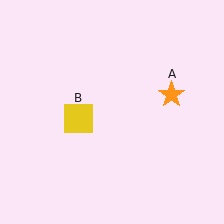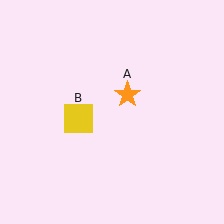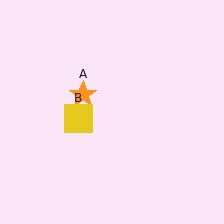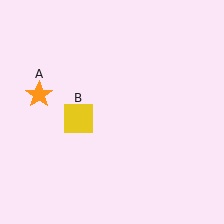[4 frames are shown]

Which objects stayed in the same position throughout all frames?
Yellow square (object B) remained stationary.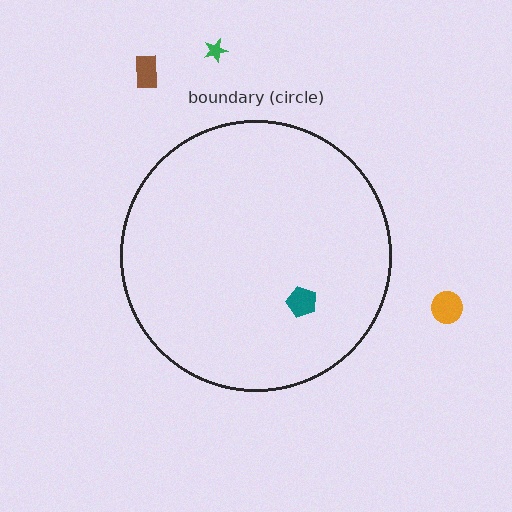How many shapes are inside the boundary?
1 inside, 3 outside.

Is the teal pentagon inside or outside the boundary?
Inside.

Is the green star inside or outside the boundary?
Outside.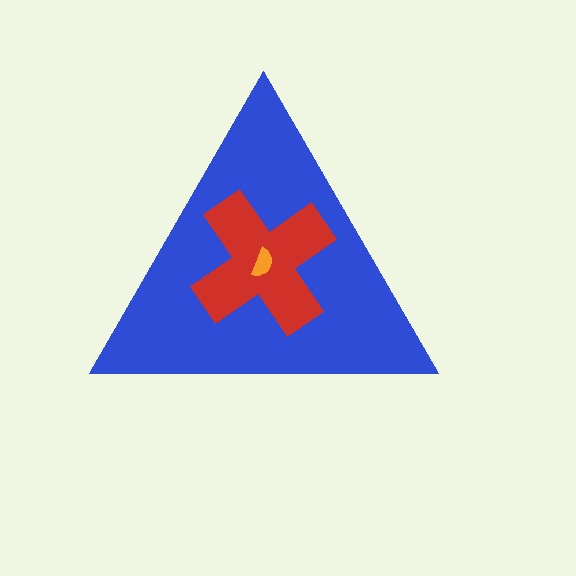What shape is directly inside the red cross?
The orange semicircle.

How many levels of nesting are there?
3.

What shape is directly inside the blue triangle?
The red cross.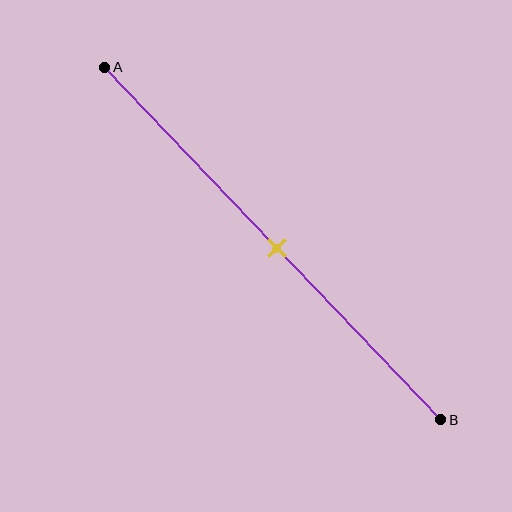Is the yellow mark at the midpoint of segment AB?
Yes, the mark is approximately at the midpoint.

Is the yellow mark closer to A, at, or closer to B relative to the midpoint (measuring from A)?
The yellow mark is approximately at the midpoint of segment AB.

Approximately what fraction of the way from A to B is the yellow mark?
The yellow mark is approximately 50% of the way from A to B.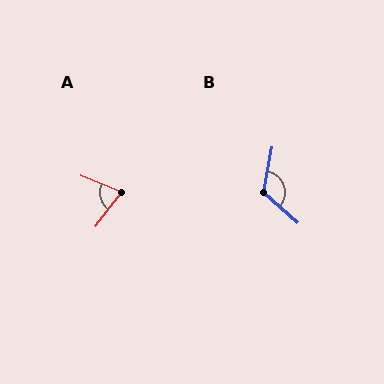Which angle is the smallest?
A, at approximately 75 degrees.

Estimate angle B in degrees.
Approximately 121 degrees.